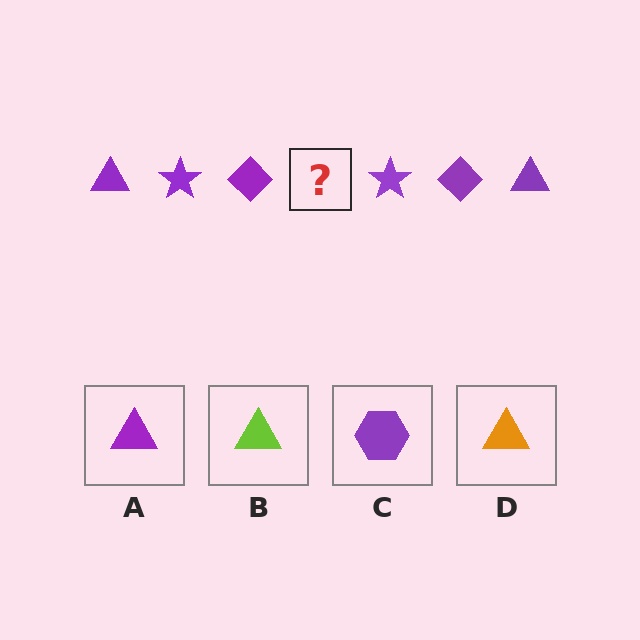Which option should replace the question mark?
Option A.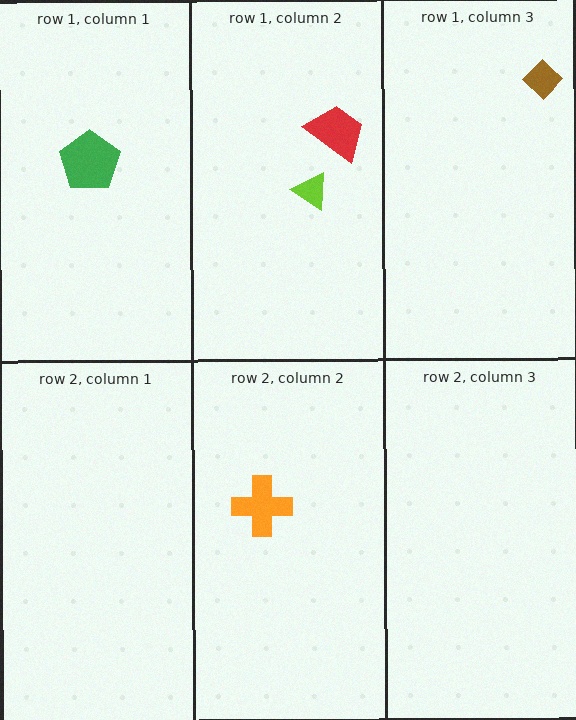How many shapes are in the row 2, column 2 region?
1.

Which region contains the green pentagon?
The row 1, column 1 region.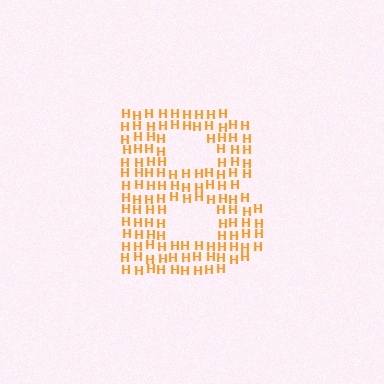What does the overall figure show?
The overall figure shows the letter B.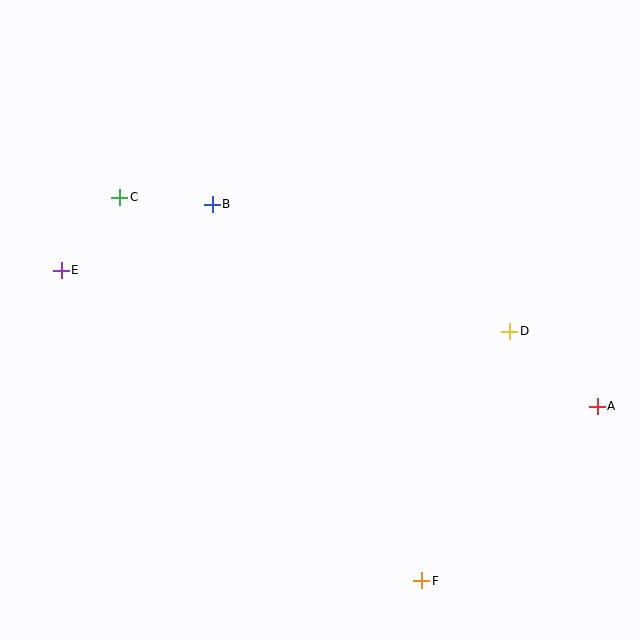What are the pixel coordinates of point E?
Point E is at (61, 270).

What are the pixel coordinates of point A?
Point A is at (597, 406).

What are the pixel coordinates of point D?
Point D is at (510, 331).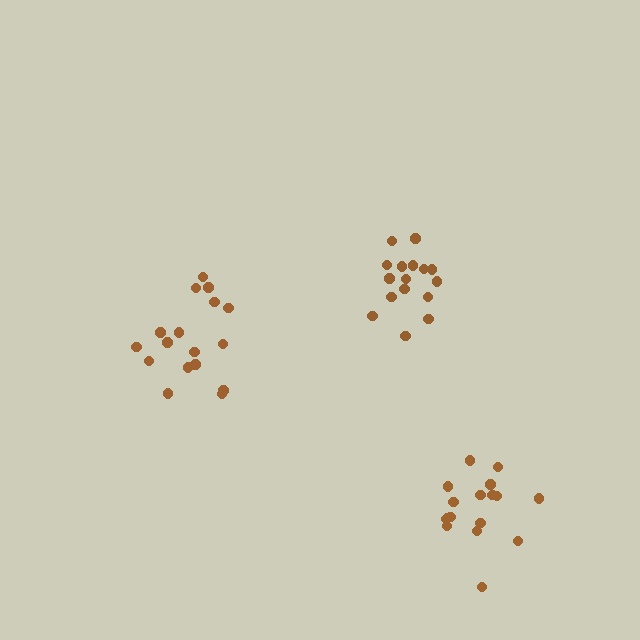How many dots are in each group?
Group 1: 17 dots, Group 2: 16 dots, Group 3: 17 dots (50 total).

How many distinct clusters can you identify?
There are 3 distinct clusters.